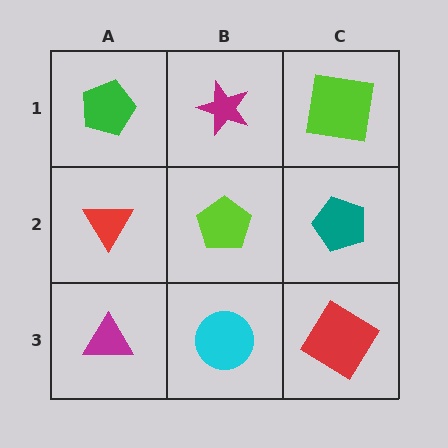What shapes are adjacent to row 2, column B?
A magenta star (row 1, column B), a cyan circle (row 3, column B), a red triangle (row 2, column A), a teal pentagon (row 2, column C).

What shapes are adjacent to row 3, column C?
A teal pentagon (row 2, column C), a cyan circle (row 3, column B).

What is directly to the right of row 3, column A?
A cyan circle.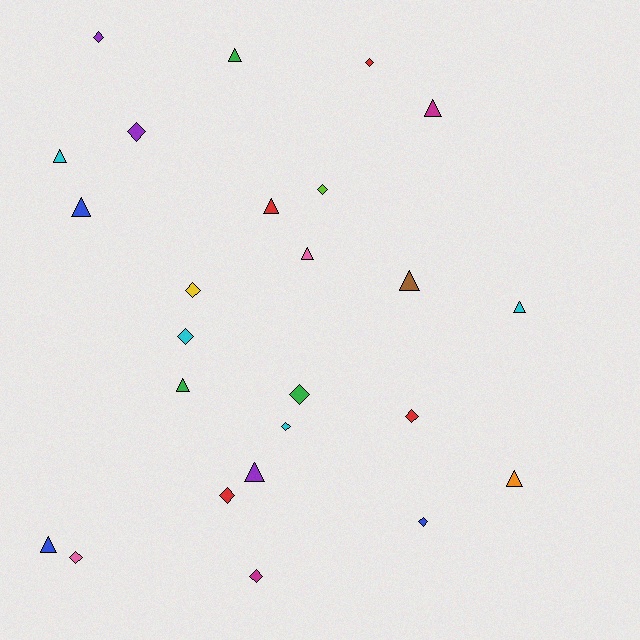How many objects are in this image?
There are 25 objects.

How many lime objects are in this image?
There is 1 lime object.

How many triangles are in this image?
There are 12 triangles.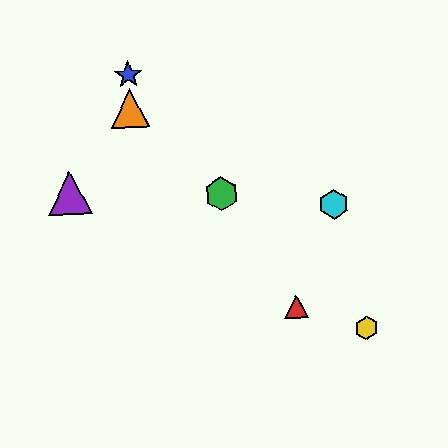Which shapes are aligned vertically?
The blue star, the orange triangle are aligned vertically.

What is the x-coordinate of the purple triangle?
The purple triangle is at x≈70.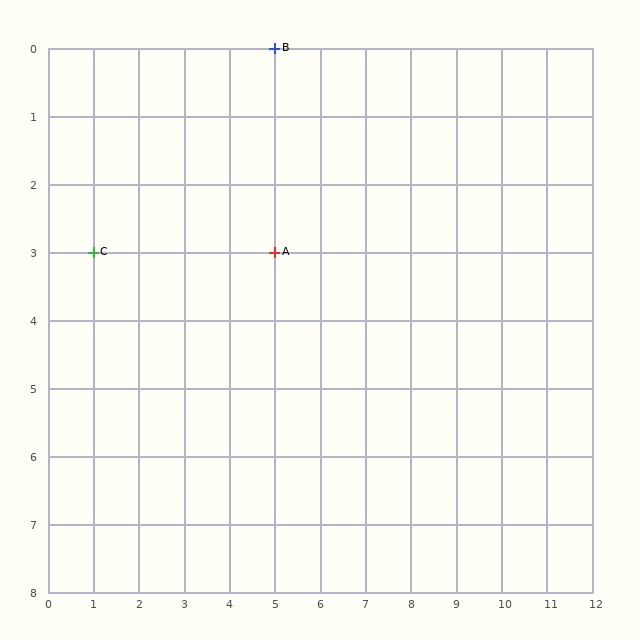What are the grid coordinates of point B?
Point B is at grid coordinates (5, 0).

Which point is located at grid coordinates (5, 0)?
Point B is at (5, 0).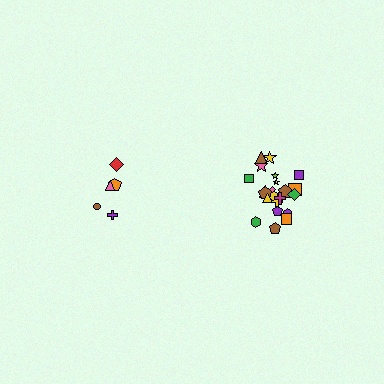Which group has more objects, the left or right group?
The right group.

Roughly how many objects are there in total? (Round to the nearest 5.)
Roughly 25 objects in total.